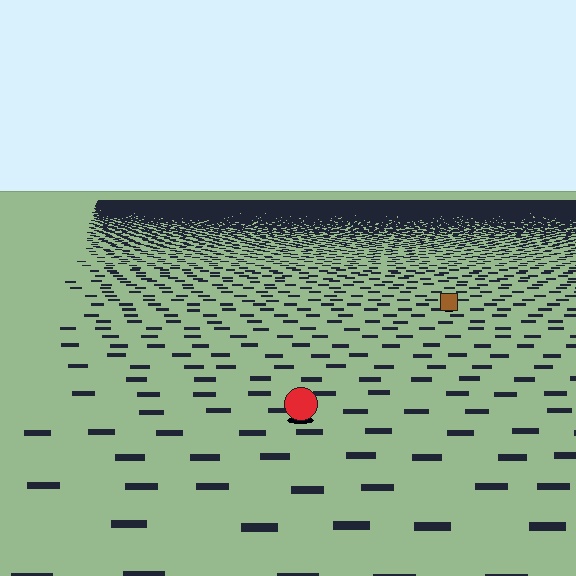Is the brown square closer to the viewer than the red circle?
No. The red circle is closer — you can tell from the texture gradient: the ground texture is coarser near it.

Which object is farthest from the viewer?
The brown square is farthest from the viewer. It appears smaller and the ground texture around it is denser.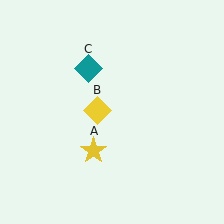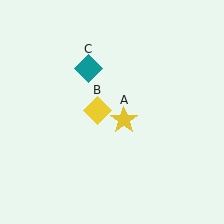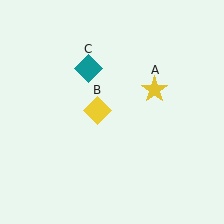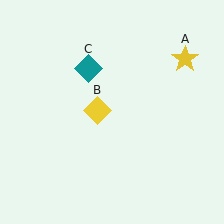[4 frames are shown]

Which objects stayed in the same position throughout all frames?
Yellow diamond (object B) and teal diamond (object C) remained stationary.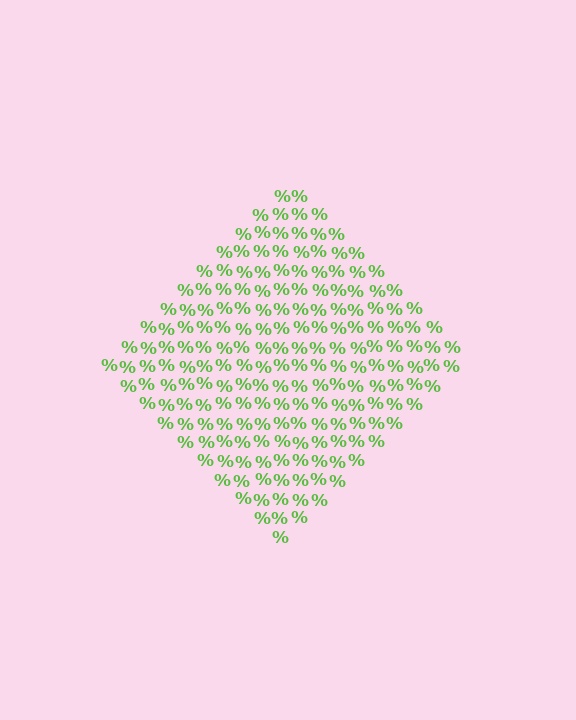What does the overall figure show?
The overall figure shows a diamond.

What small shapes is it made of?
It is made of small percent signs.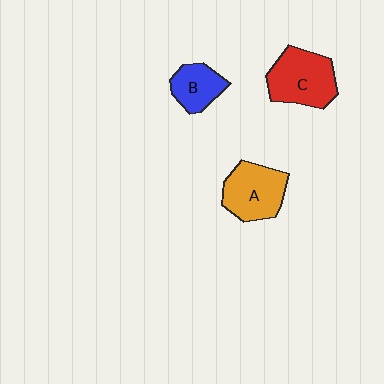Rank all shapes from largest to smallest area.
From largest to smallest: C (red), A (orange), B (blue).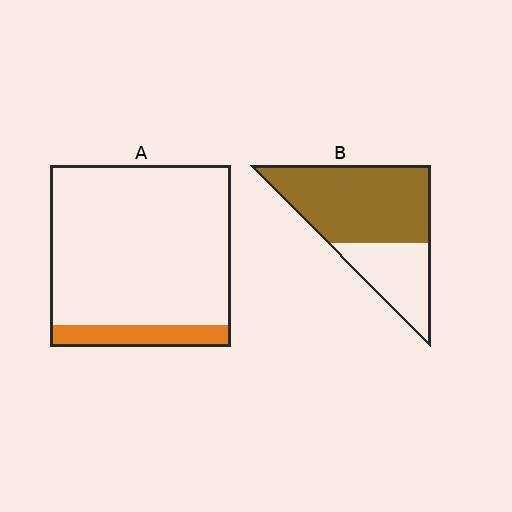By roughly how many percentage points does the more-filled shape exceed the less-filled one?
By roughly 55 percentage points (B over A).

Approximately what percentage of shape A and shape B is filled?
A is approximately 10% and B is approximately 65%.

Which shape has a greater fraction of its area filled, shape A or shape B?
Shape B.